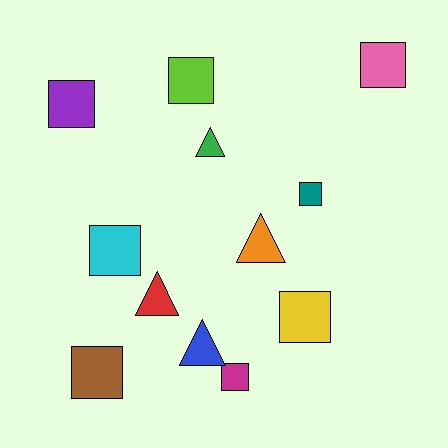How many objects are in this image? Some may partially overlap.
There are 12 objects.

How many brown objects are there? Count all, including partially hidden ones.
There is 1 brown object.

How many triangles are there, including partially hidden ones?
There are 4 triangles.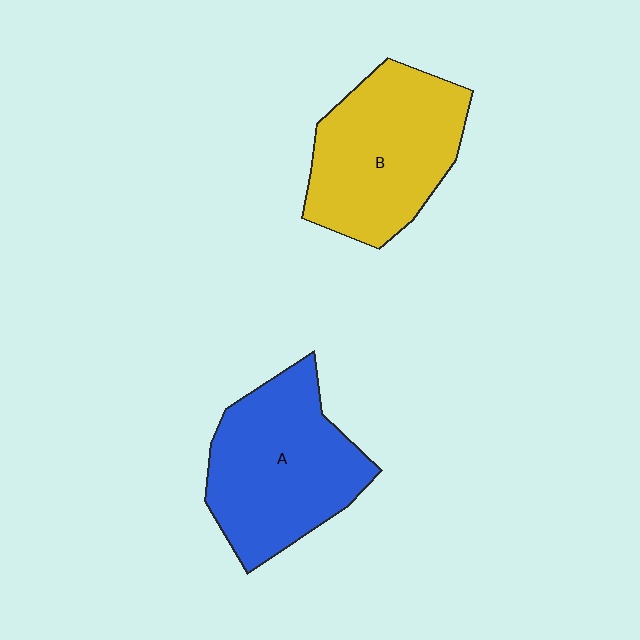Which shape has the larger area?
Shape A (blue).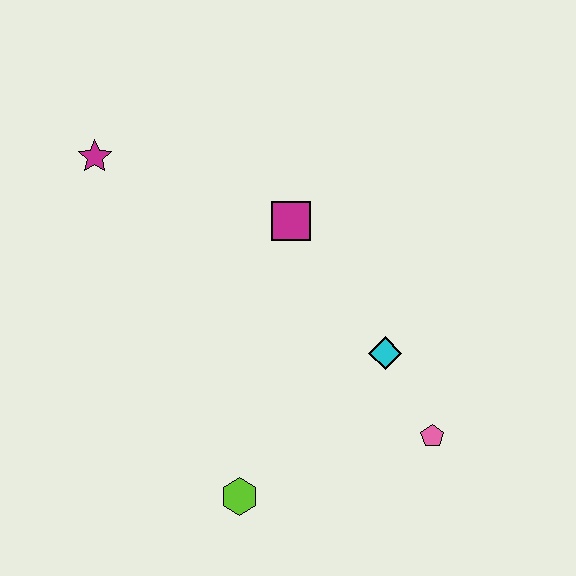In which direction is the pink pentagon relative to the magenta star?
The pink pentagon is to the right of the magenta star.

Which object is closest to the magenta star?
The magenta square is closest to the magenta star.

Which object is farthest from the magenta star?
The pink pentagon is farthest from the magenta star.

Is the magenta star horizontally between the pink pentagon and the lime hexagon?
No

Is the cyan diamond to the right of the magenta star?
Yes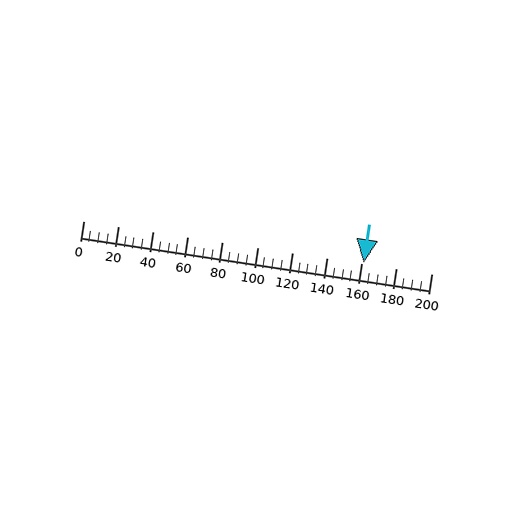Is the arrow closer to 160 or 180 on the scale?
The arrow is closer to 160.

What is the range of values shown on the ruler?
The ruler shows values from 0 to 200.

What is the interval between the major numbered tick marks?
The major tick marks are spaced 20 units apart.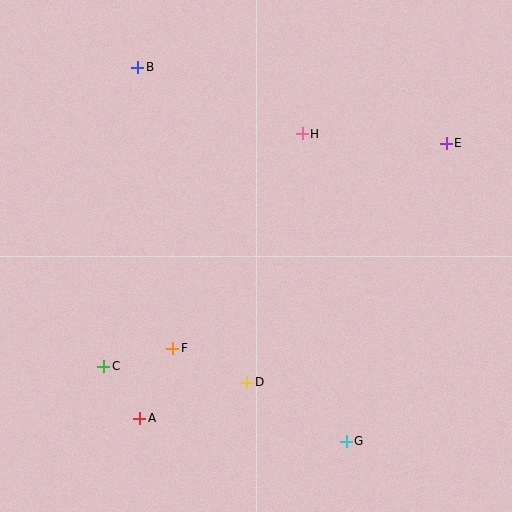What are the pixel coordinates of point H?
Point H is at (302, 134).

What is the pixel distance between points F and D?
The distance between F and D is 82 pixels.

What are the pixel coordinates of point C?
Point C is at (104, 366).